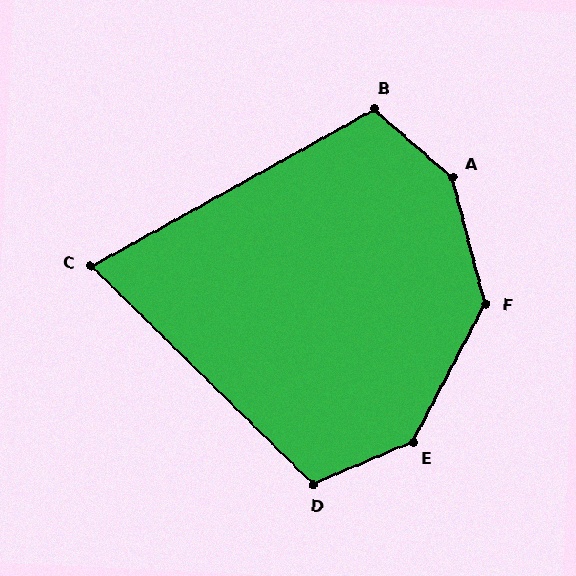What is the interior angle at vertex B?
Approximately 110 degrees (obtuse).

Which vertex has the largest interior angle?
A, at approximately 145 degrees.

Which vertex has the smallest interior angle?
C, at approximately 74 degrees.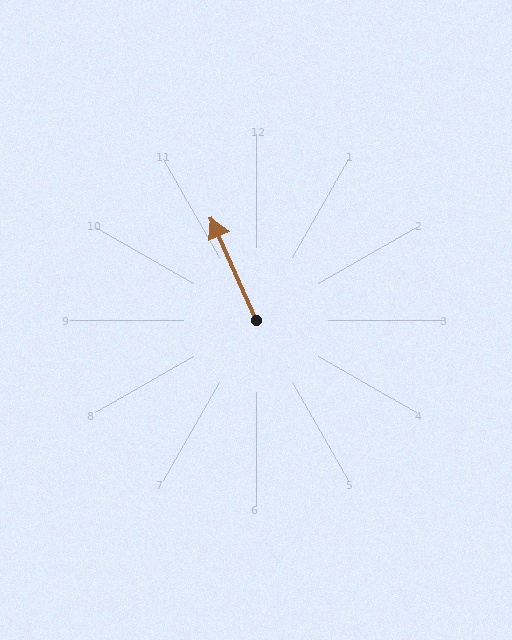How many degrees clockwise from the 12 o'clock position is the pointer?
Approximately 336 degrees.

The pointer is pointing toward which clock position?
Roughly 11 o'clock.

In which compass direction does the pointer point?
Northwest.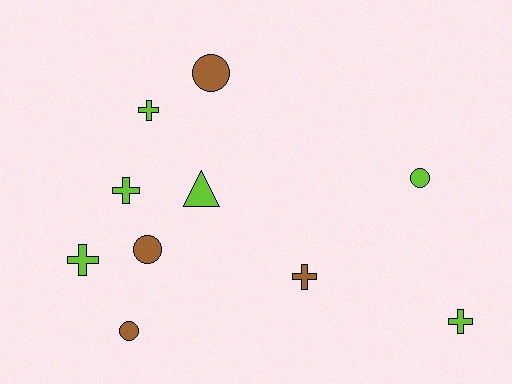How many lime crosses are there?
There are 4 lime crosses.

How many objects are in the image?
There are 10 objects.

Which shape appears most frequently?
Cross, with 5 objects.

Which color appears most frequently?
Lime, with 6 objects.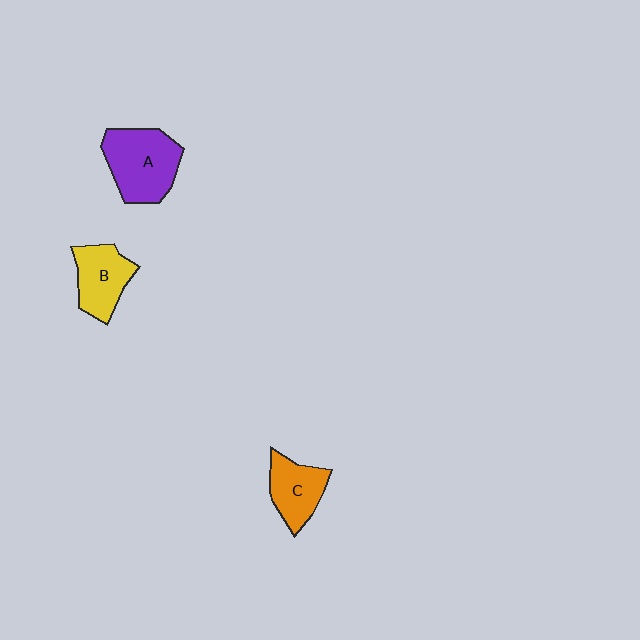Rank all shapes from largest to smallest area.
From largest to smallest: A (purple), B (yellow), C (orange).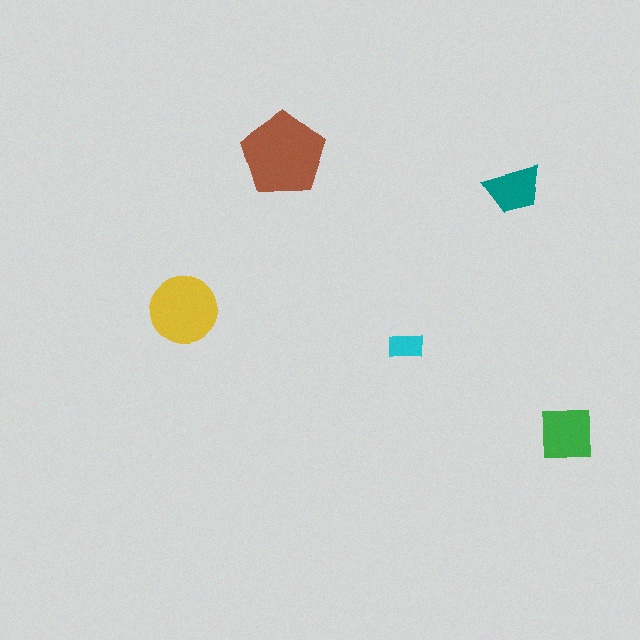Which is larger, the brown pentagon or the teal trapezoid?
The brown pentagon.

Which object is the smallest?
The cyan rectangle.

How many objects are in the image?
There are 5 objects in the image.